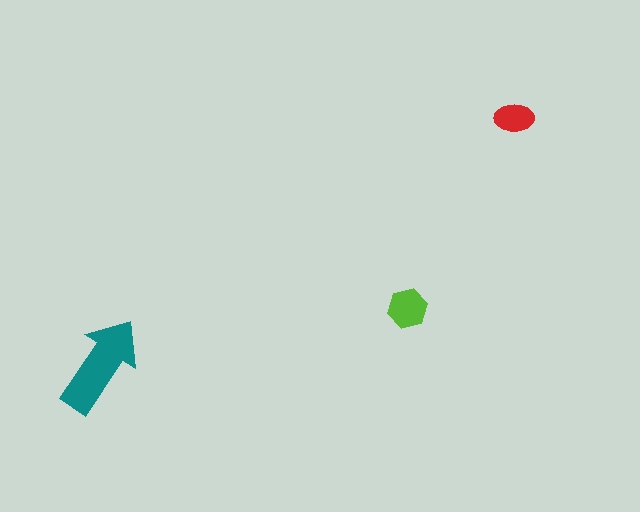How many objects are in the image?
There are 3 objects in the image.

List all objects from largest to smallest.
The teal arrow, the lime hexagon, the red ellipse.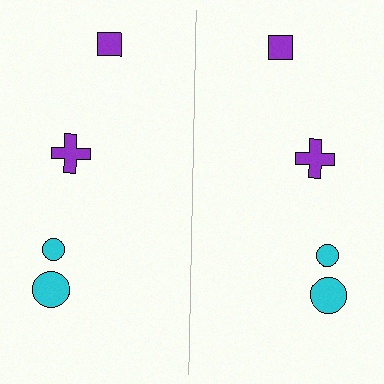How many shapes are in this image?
There are 8 shapes in this image.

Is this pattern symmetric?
Yes, this pattern has bilateral (reflection) symmetry.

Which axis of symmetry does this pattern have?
The pattern has a vertical axis of symmetry running through the center of the image.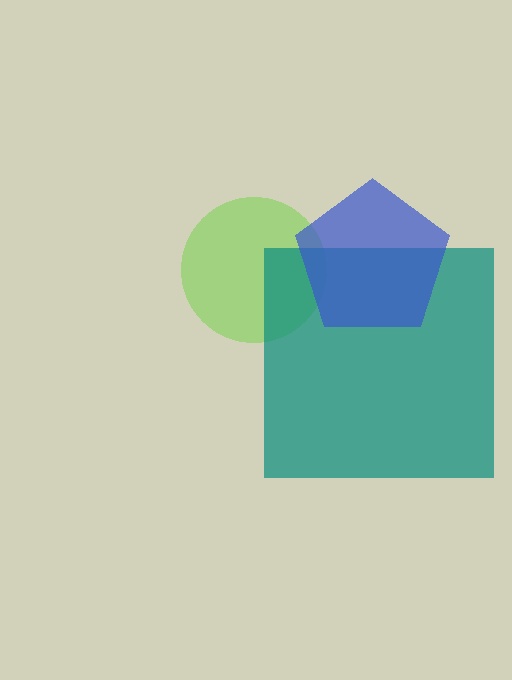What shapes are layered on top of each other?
The layered shapes are: a lime circle, a teal square, a blue pentagon.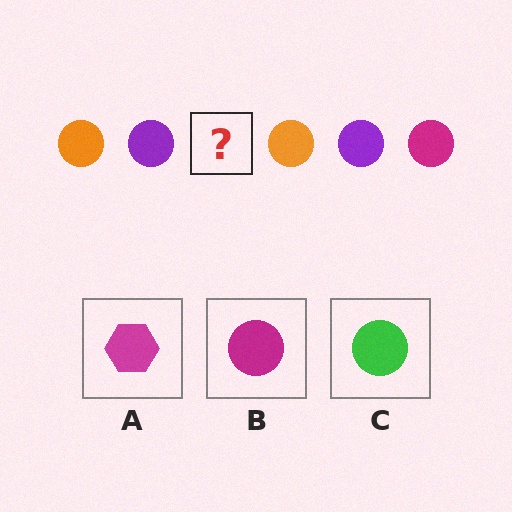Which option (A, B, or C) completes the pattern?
B.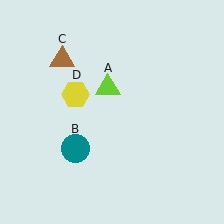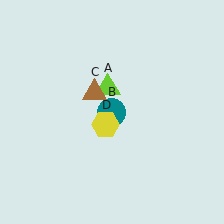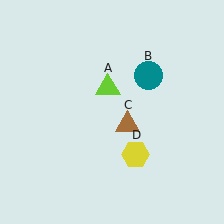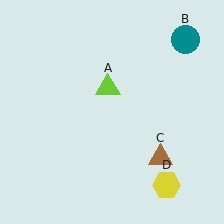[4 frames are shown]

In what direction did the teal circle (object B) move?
The teal circle (object B) moved up and to the right.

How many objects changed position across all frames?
3 objects changed position: teal circle (object B), brown triangle (object C), yellow hexagon (object D).